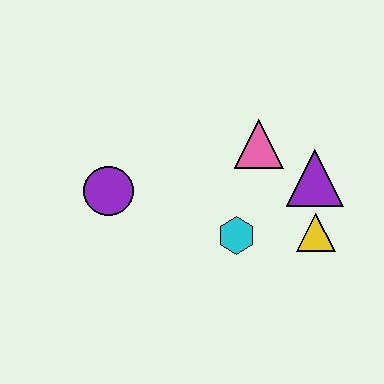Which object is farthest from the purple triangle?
The purple circle is farthest from the purple triangle.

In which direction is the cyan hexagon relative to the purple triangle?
The cyan hexagon is to the left of the purple triangle.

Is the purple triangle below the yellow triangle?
No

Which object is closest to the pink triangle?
The purple triangle is closest to the pink triangle.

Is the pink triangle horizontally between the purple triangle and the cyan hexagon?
Yes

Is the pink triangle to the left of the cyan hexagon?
No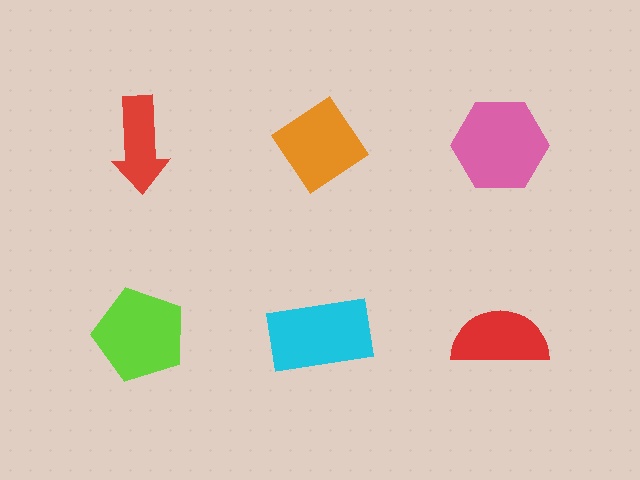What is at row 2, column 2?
A cyan rectangle.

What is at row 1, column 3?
A pink hexagon.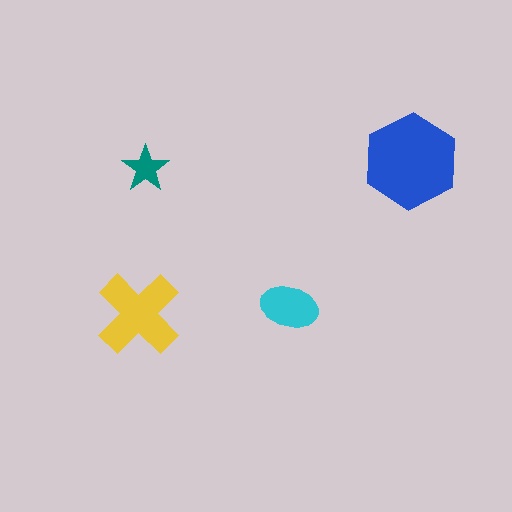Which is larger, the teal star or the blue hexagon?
The blue hexagon.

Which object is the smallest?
The teal star.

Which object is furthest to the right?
The blue hexagon is rightmost.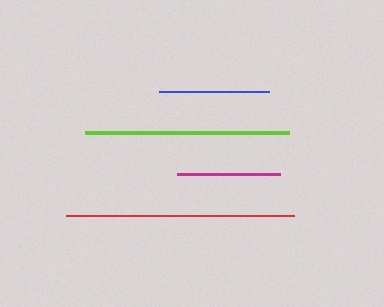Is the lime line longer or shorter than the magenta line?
The lime line is longer than the magenta line.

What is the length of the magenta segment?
The magenta segment is approximately 103 pixels long.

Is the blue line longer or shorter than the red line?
The red line is longer than the blue line.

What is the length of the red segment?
The red segment is approximately 228 pixels long.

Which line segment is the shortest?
The magenta line is the shortest at approximately 103 pixels.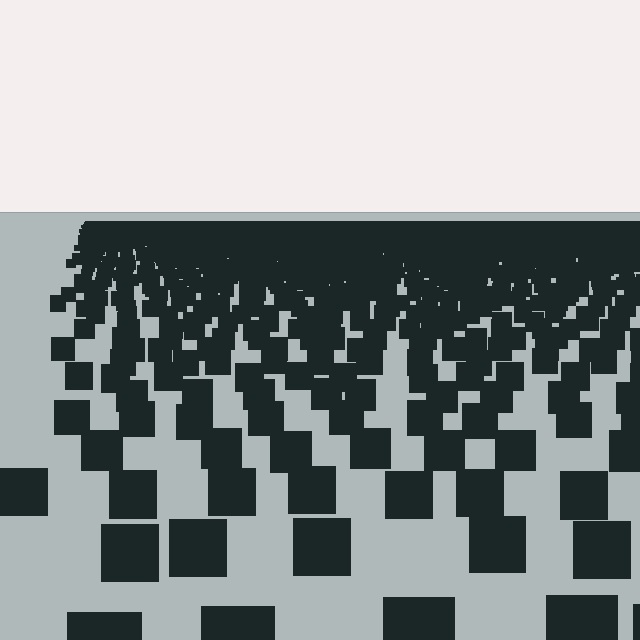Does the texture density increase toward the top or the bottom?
Density increases toward the top.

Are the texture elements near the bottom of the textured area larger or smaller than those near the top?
Larger. Near the bottom, elements are closer to the viewer and appear at a bigger on-screen size.